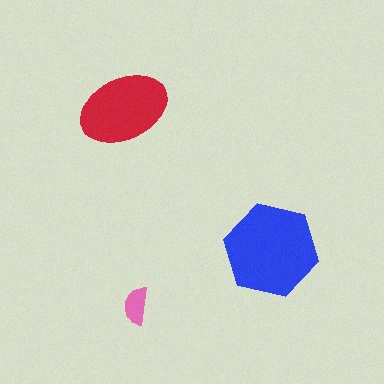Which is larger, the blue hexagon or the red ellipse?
The blue hexagon.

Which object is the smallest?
The pink semicircle.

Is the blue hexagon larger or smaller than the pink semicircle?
Larger.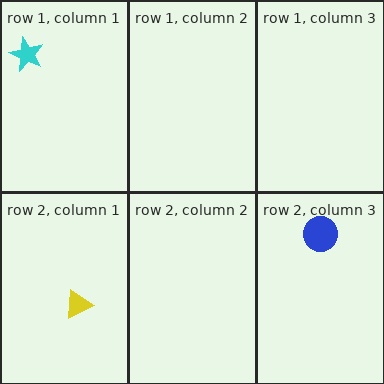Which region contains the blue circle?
The row 2, column 3 region.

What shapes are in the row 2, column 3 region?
The blue circle.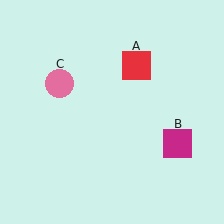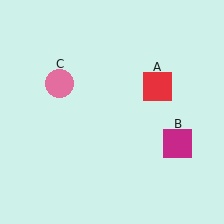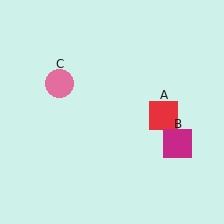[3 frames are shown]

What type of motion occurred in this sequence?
The red square (object A) rotated clockwise around the center of the scene.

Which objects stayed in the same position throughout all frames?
Magenta square (object B) and pink circle (object C) remained stationary.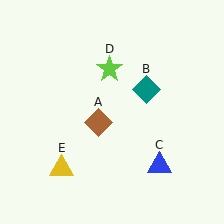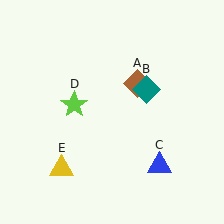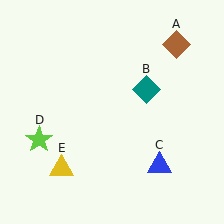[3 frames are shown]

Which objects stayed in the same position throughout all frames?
Teal diamond (object B) and blue triangle (object C) and yellow triangle (object E) remained stationary.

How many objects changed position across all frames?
2 objects changed position: brown diamond (object A), lime star (object D).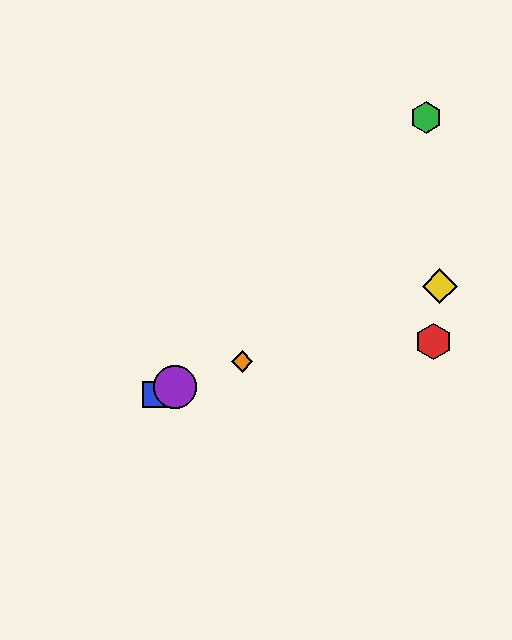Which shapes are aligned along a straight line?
The blue square, the yellow diamond, the purple circle, the orange diamond are aligned along a straight line.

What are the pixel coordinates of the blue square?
The blue square is at (156, 394).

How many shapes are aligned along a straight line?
4 shapes (the blue square, the yellow diamond, the purple circle, the orange diamond) are aligned along a straight line.